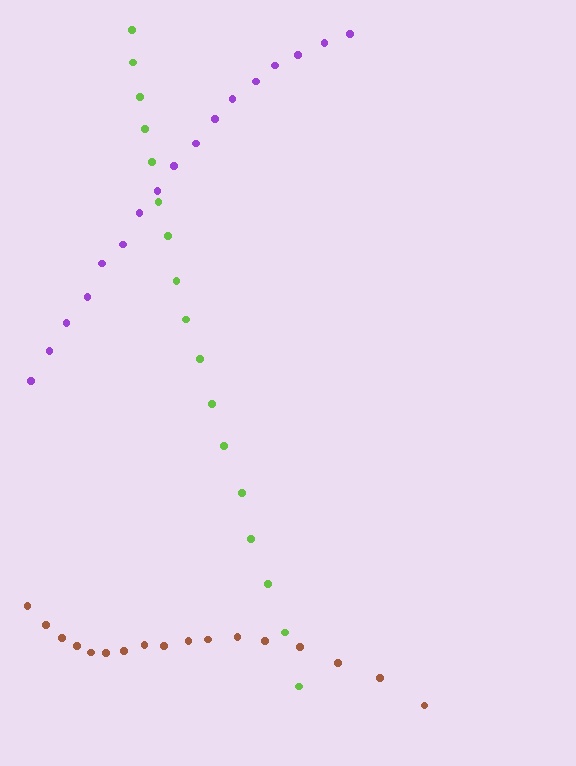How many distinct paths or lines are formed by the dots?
There are 3 distinct paths.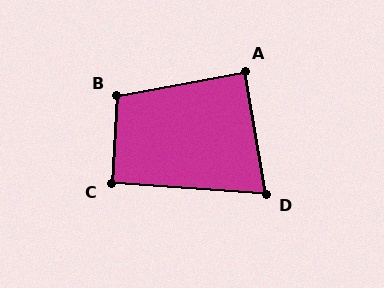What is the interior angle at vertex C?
Approximately 91 degrees (approximately right).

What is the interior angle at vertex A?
Approximately 89 degrees (approximately right).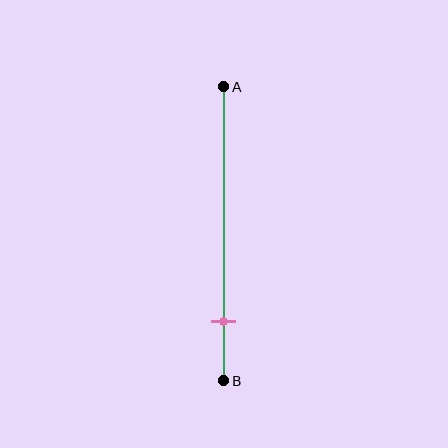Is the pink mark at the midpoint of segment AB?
No, the mark is at about 80% from A, not at the 50% midpoint.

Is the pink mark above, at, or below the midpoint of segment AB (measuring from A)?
The pink mark is below the midpoint of segment AB.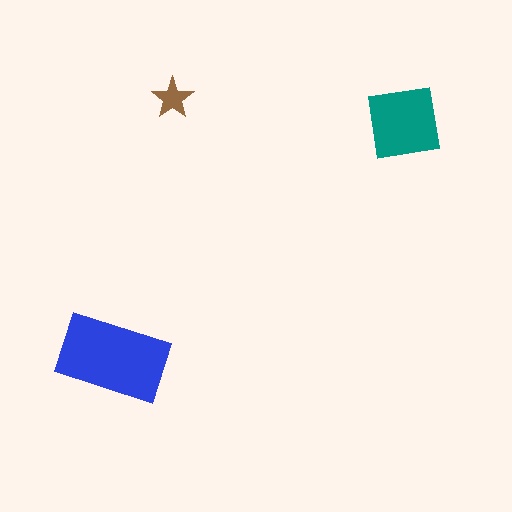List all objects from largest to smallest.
The blue rectangle, the teal square, the brown star.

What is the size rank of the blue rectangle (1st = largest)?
1st.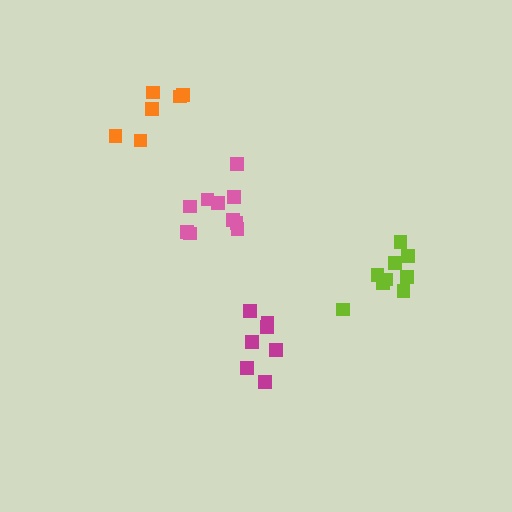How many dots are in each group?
Group 1: 7 dots, Group 2: 6 dots, Group 3: 10 dots, Group 4: 9 dots (32 total).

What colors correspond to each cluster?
The clusters are colored: magenta, orange, pink, lime.